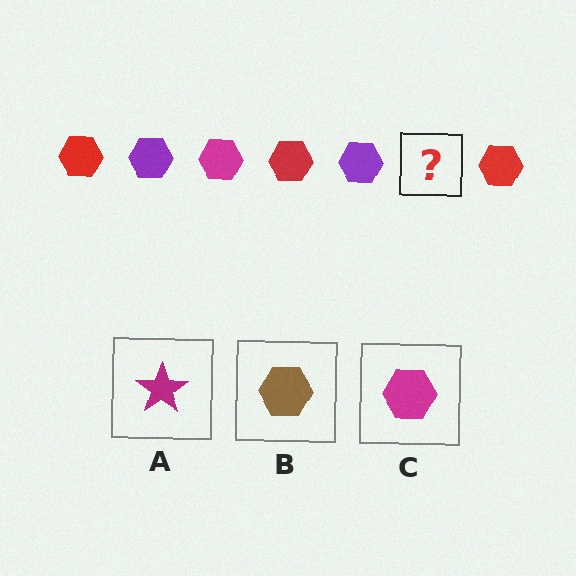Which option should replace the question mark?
Option C.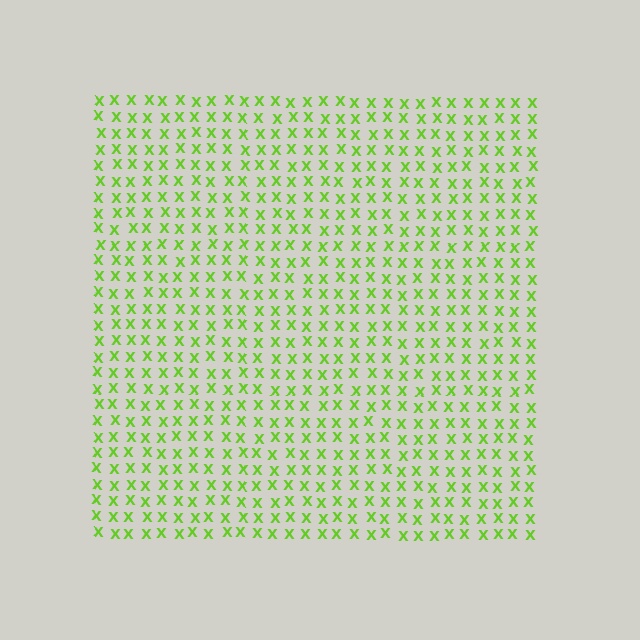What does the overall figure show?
The overall figure shows a square.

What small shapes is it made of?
It is made of small letter X's.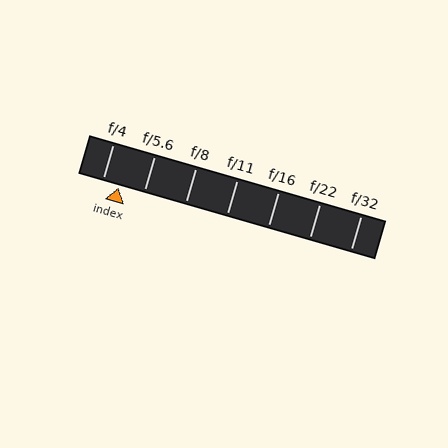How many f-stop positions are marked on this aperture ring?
There are 7 f-stop positions marked.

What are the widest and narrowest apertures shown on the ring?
The widest aperture shown is f/4 and the narrowest is f/32.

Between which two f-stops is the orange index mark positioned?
The index mark is between f/4 and f/5.6.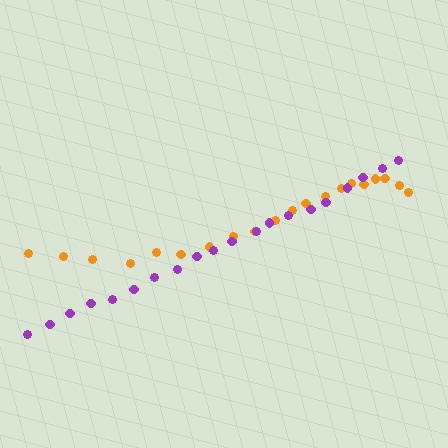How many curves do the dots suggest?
There are 2 distinct paths.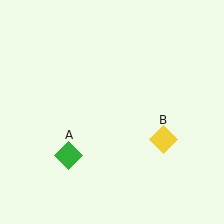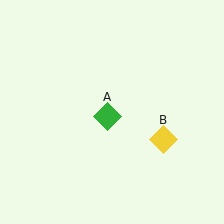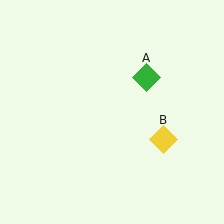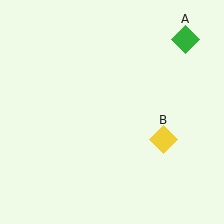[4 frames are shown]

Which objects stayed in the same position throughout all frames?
Yellow diamond (object B) remained stationary.